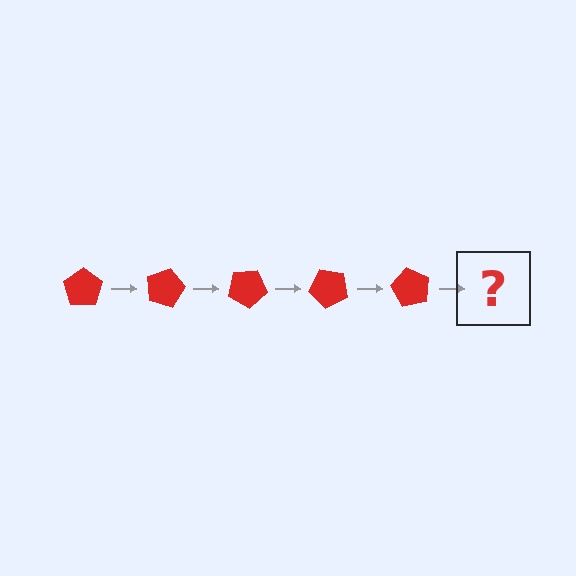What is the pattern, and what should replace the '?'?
The pattern is that the pentagon rotates 15 degrees each step. The '?' should be a red pentagon rotated 75 degrees.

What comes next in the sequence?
The next element should be a red pentagon rotated 75 degrees.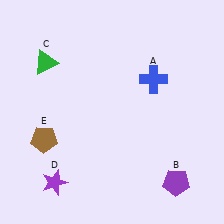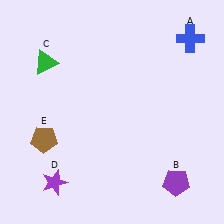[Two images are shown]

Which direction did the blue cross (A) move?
The blue cross (A) moved up.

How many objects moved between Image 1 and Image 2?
1 object moved between the two images.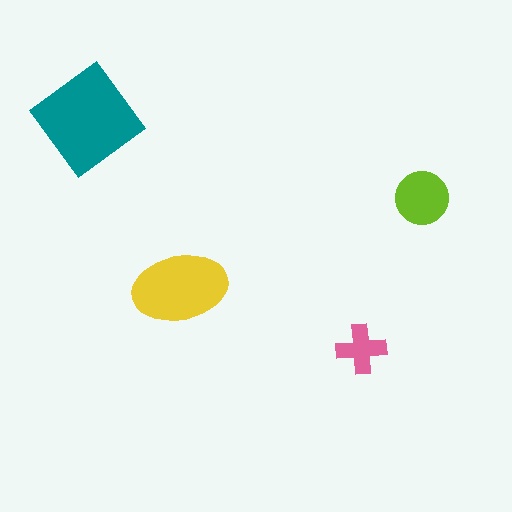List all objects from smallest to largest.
The pink cross, the lime circle, the yellow ellipse, the teal diamond.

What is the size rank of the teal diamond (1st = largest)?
1st.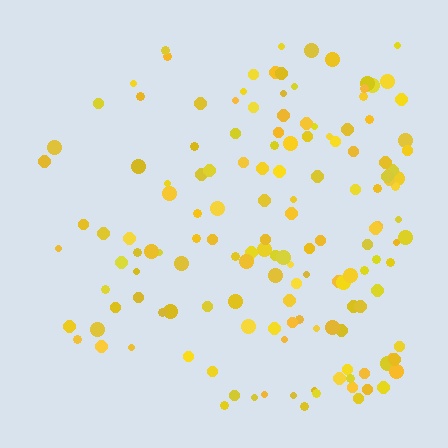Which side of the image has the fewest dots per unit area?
The left.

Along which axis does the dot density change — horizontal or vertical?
Horizontal.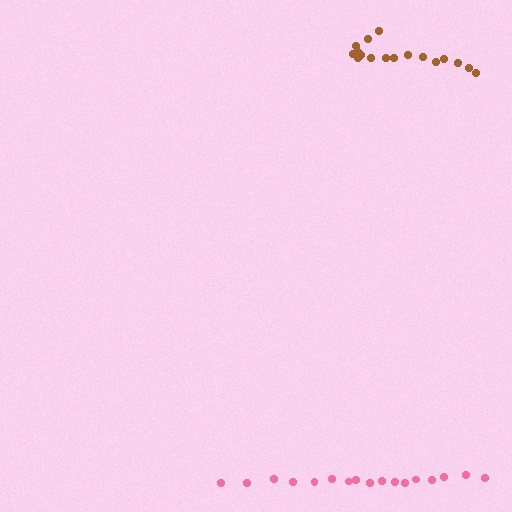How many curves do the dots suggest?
There are 2 distinct paths.